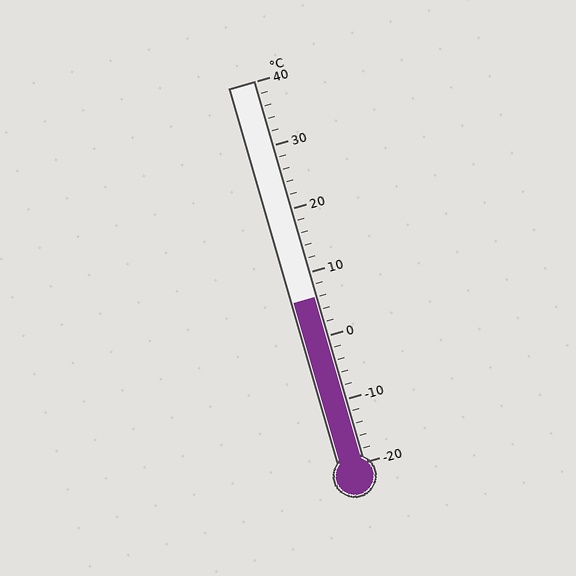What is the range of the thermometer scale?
The thermometer scale ranges from -20°C to 40°C.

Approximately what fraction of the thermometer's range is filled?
The thermometer is filled to approximately 45% of its range.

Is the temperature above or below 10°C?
The temperature is below 10°C.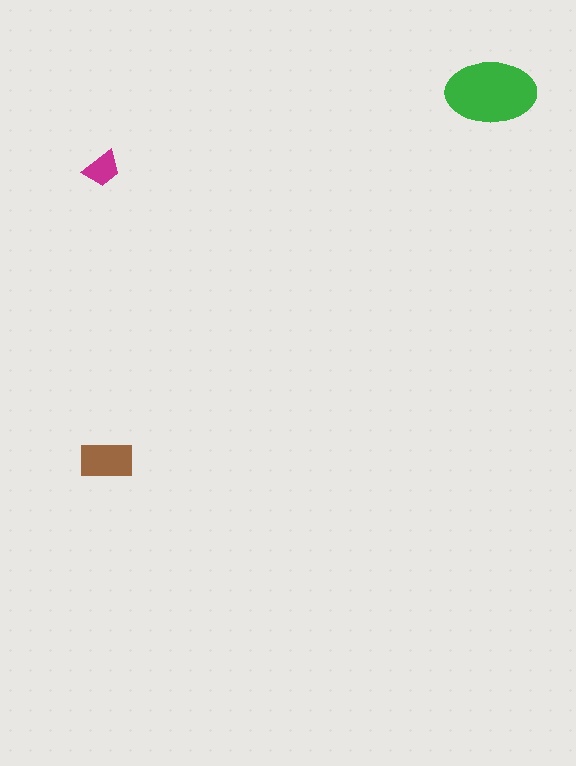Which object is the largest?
The green ellipse.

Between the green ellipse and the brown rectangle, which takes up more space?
The green ellipse.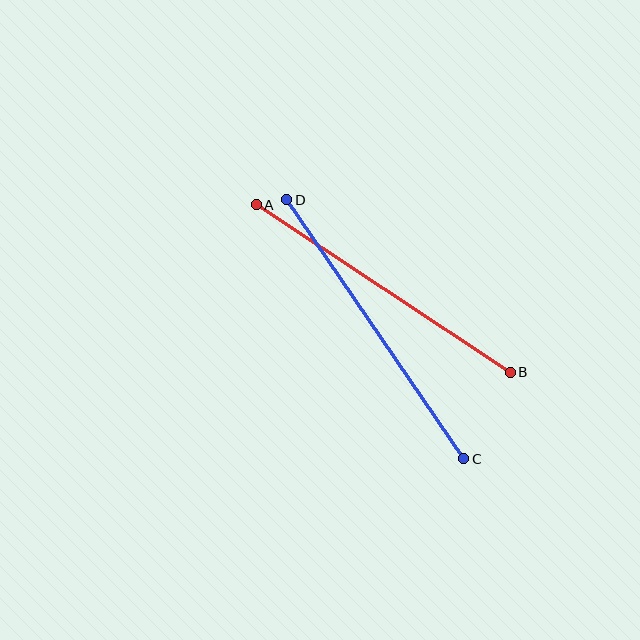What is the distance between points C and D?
The distance is approximately 314 pixels.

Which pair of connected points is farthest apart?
Points C and D are farthest apart.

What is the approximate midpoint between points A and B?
The midpoint is at approximately (383, 288) pixels.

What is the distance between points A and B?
The distance is approximately 304 pixels.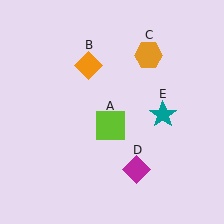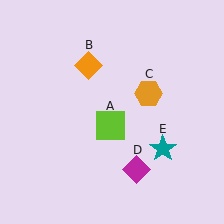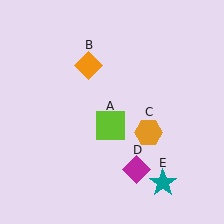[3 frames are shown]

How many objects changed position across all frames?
2 objects changed position: orange hexagon (object C), teal star (object E).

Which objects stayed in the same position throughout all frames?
Lime square (object A) and orange diamond (object B) and magenta diamond (object D) remained stationary.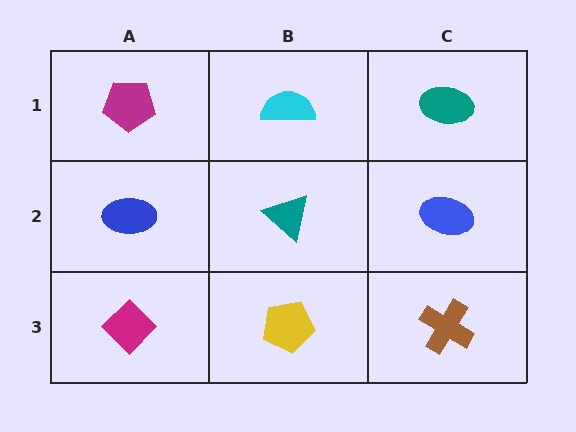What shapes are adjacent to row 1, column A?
A blue ellipse (row 2, column A), a cyan semicircle (row 1, column B).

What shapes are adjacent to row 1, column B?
A teal triangle (row 2, column B), a magenta pentagon (row 1, column A), a teal ellipse (row 1, column C).